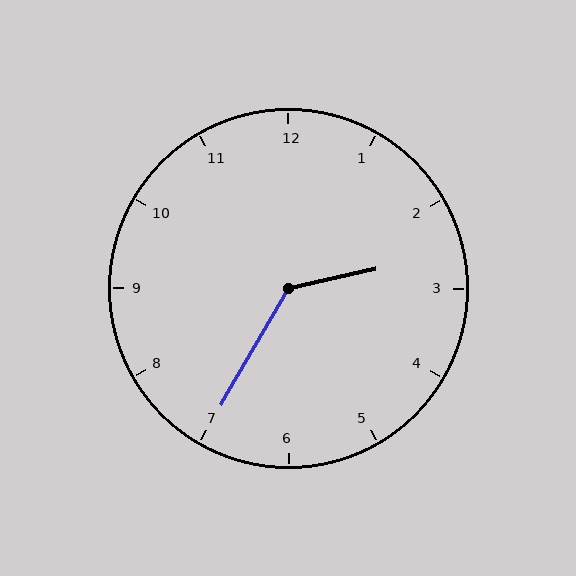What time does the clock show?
2:35.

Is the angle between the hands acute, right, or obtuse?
It is obtuse.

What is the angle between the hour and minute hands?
Approximately 132 degrees.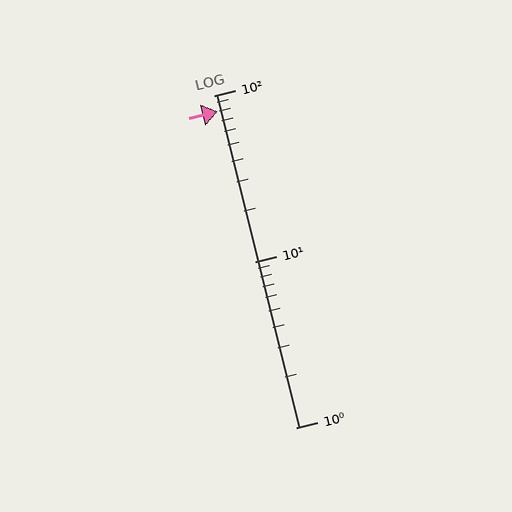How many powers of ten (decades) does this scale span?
The scale spans 2 decades, from 1 to 100.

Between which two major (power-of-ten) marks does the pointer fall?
The pointer is between 10 and 100.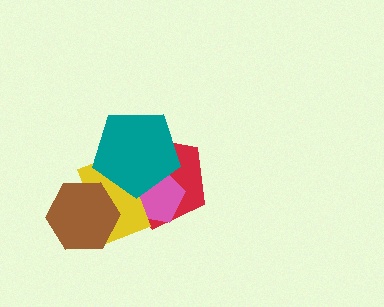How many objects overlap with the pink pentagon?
3 objects overlap with the pink pentagon.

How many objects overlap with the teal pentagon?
3 objects overlap with the teal pentagon.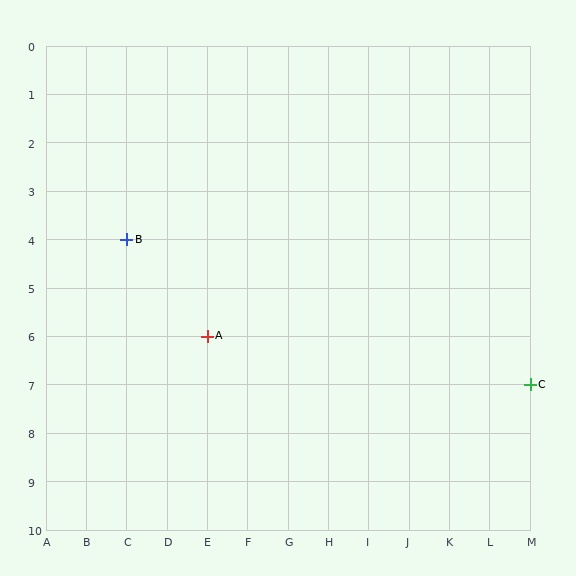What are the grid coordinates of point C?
Point C is at grid coordinates (M, 7).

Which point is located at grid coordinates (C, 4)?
Point B is at (C, 4).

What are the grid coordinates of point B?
Point B is at grid coordinates (C, 4).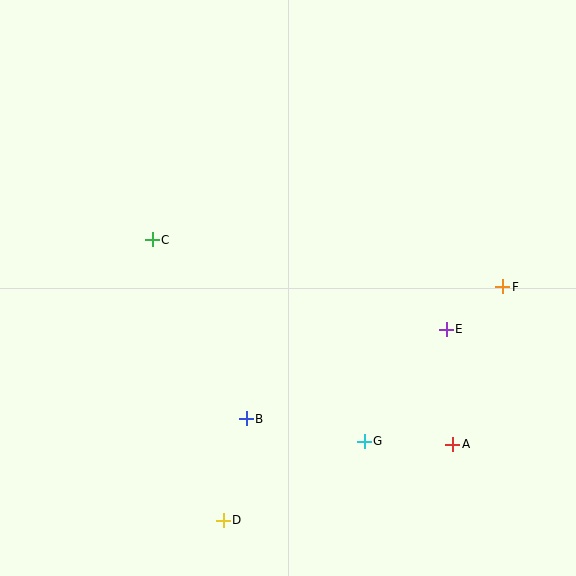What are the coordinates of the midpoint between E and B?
The midpoint between E and B is at (346, 374).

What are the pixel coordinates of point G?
Point G is at (364, 441).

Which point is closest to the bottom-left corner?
Point D is closest to the bottom-left corner.